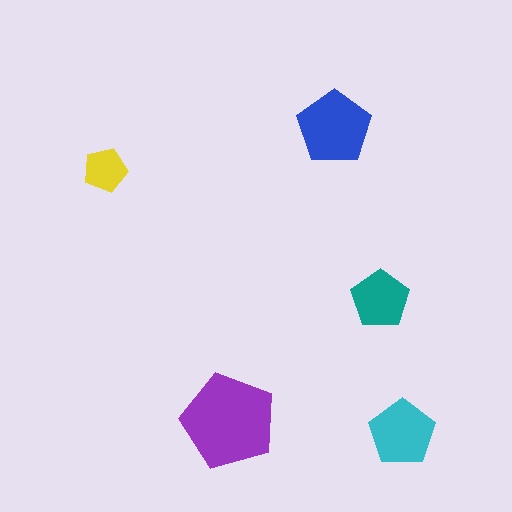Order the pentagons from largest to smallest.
the purple one, the blue one, the cyan one, the teal one, the yellow one.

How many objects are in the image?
There are 5 objects in the image.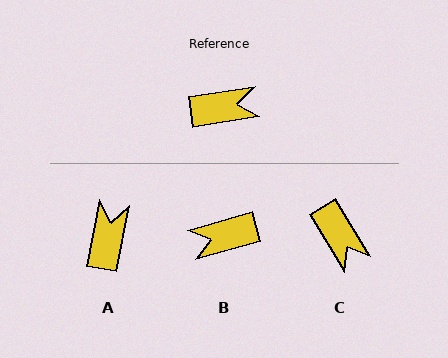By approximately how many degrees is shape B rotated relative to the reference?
Approximately 173 degrees clockwise.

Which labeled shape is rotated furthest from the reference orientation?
B, about 173 degrees away.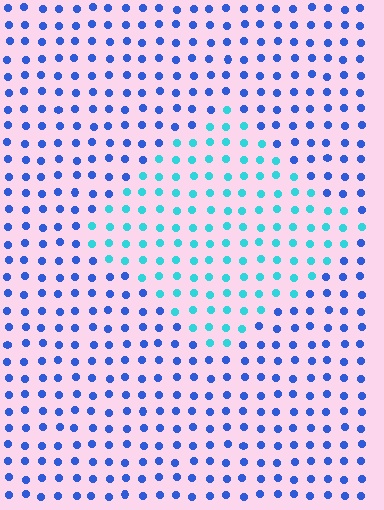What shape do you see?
I see a diamond.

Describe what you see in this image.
The image is filled with small blue elements in a uniform arrangement. A diamond-shaped region is visible where the elements are tinted to a slightly different hue, forming a subtle color boundary.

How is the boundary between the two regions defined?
The boundary is defined purely by a slight shift in hue (about 43 degrees). Spacing, size, and orientation are identical on both sides.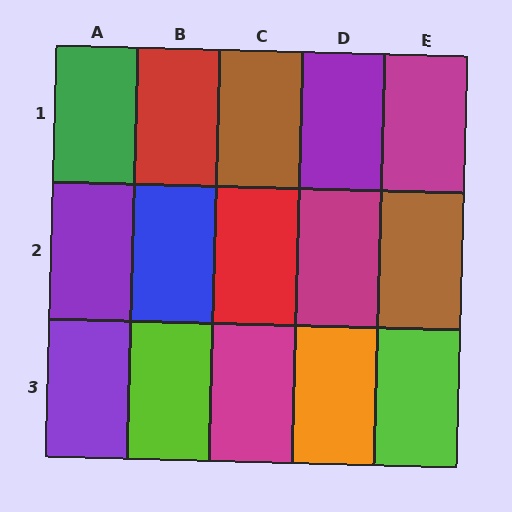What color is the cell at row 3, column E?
Lime.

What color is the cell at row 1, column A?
Green.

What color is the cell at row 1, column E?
Magenta.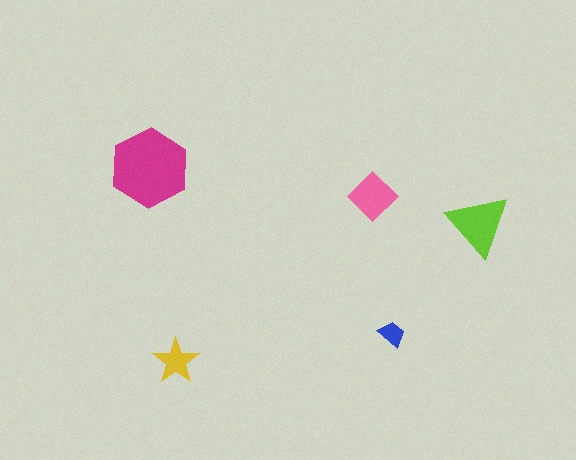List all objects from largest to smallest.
The magenta hexagon, the lime triangle, the pink diamond, the yellow star, the blue trapezoid.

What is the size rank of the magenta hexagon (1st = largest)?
1st.